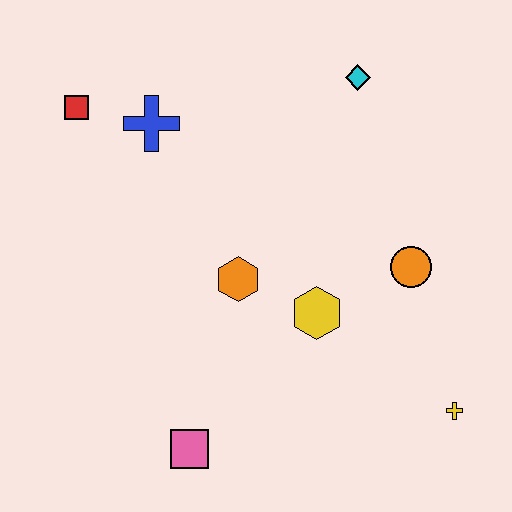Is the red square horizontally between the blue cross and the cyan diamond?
No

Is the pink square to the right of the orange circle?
No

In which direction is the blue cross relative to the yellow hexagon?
The blue cross is above the yellow hexagon.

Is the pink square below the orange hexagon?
Yes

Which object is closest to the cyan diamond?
The orange circle is closest to the cyan diamond.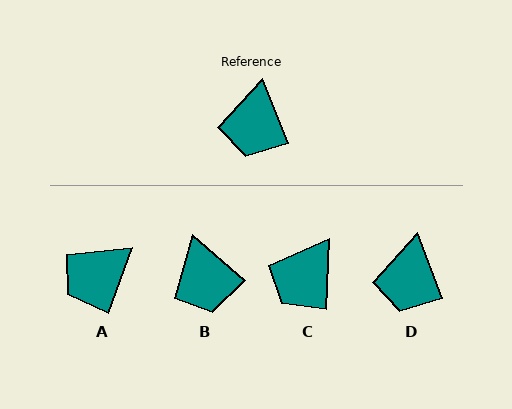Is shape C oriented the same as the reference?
No, it is off by about 24 degrees.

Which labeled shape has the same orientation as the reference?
D.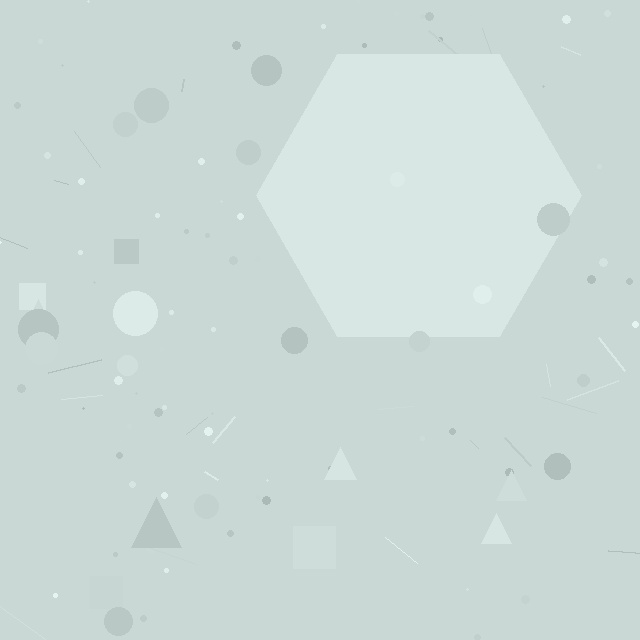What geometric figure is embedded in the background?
A hexagon is embedded in the background.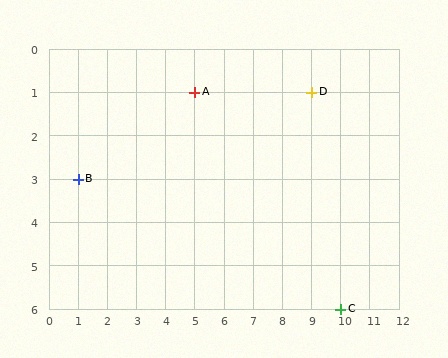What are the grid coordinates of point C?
Point C is at grid coordinates (10, 6).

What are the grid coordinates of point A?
Point A is at grid coordinates (5, 1).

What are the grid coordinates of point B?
Point B is at grid coordinates (1, 3).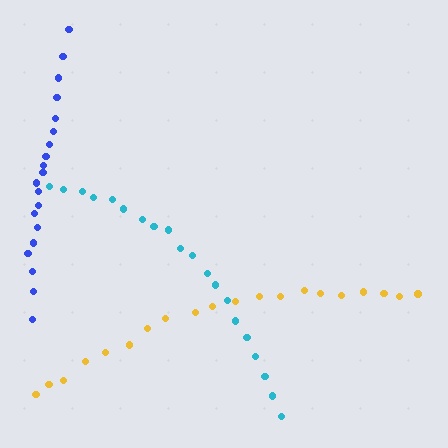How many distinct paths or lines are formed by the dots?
There are 3 distinct paths.